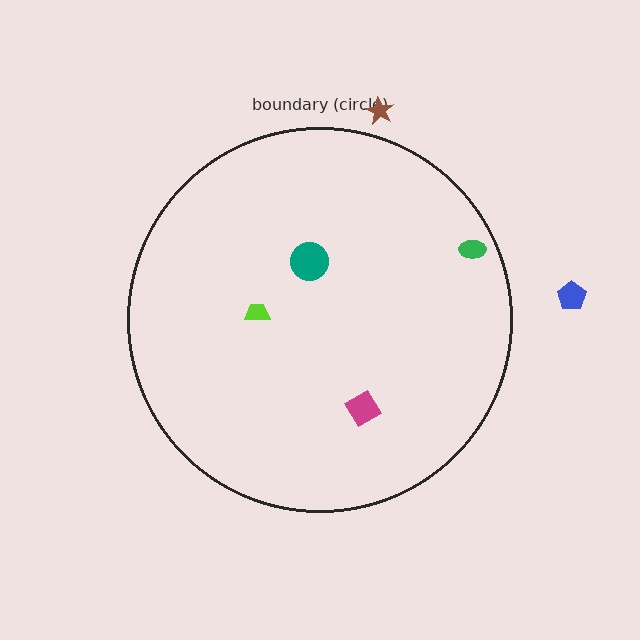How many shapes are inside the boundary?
4 inside, 2 outside.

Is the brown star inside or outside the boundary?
Outside.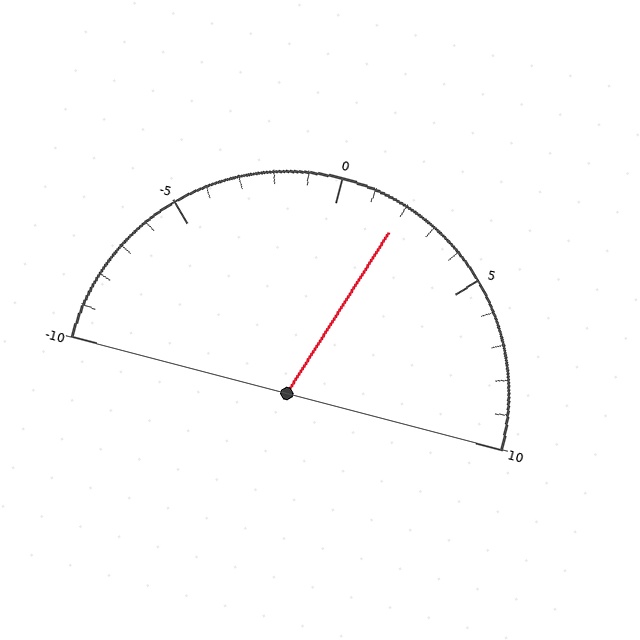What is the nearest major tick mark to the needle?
The nearest major tick mark is 0.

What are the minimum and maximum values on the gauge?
The gauge ranges from -10 to 10.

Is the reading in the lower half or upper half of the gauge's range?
The reading is in the upper half of the range (-10 to 10).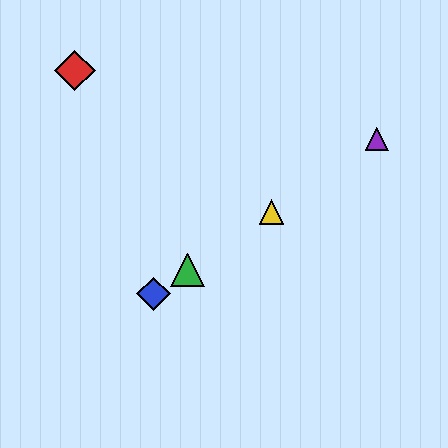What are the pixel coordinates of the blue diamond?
The blue diamond is at (153, 294).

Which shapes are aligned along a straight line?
The blue diamond, the green triangle, the yellow triangle, the purple triangle are aligned along a straight line.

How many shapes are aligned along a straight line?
4 shapes (the blue diamond, the green triangle, the yellow triangle, the purple triangle) are aligned along a straight line.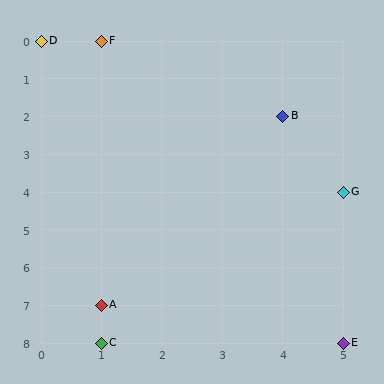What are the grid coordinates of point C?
Point C is at grid coordinates (1, 8).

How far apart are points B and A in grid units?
Points B and A are 3 columns and 5 rows apart (about 5.8 grid units diagonally).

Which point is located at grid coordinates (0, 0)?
Point D is at (0, 0).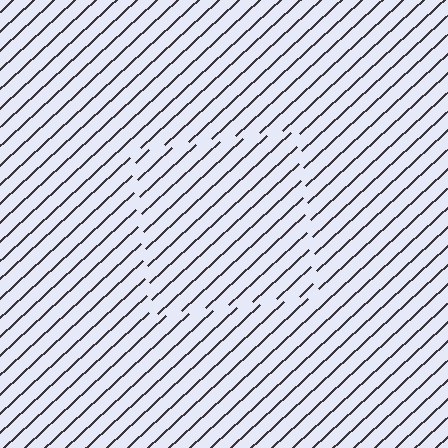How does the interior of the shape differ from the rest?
The interior of the shape contains the same grating, shifted by half a period — the contour is defined by the phase discontinuity where line-ends from the inner and outer gratings abut.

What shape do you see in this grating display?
An illusory square. The interior of the shape contains the same grating, shifted by half a period — the contour is defined by the phase discontinuity where line-ends from the inner and outer gratings abut.